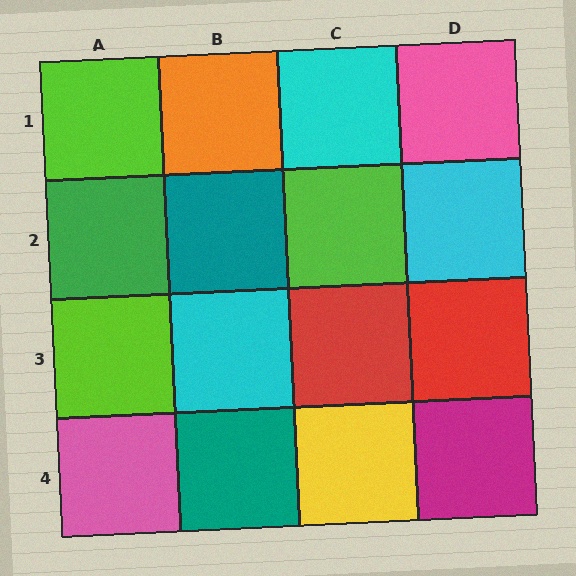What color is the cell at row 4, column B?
Teal.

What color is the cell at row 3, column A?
Lime.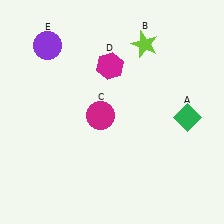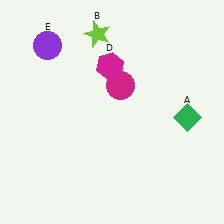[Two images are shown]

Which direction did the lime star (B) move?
The lime star (B) moved left.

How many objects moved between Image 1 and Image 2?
2 objects moved between the two images.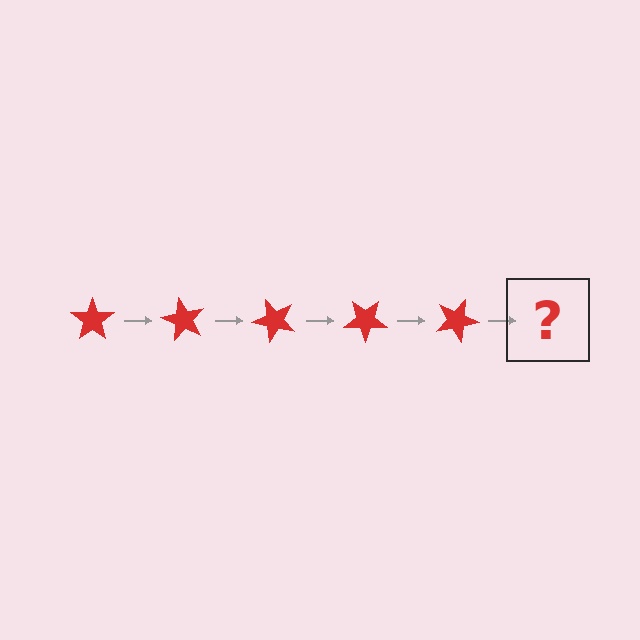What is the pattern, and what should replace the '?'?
The pattern is that the star rotates 60 degrees each step. The '?' should be a red star rotated 300 degrees.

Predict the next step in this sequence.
The next step is a red star rotated 300 degrees.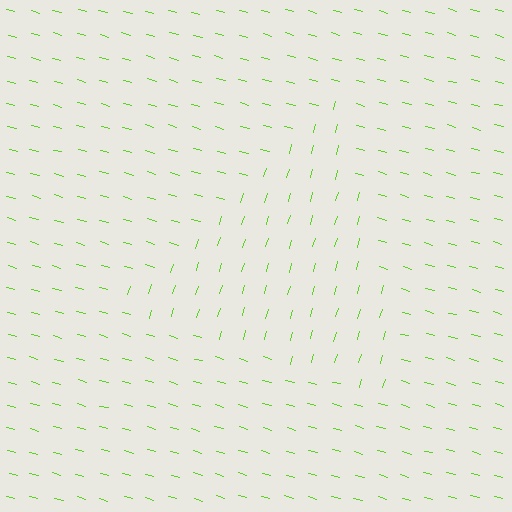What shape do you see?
I see a triangle.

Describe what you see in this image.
The image is filled with small lime line segments. A triangle region in the image has lines oriented differently from the surrounding lines, creating a visible texture boundary.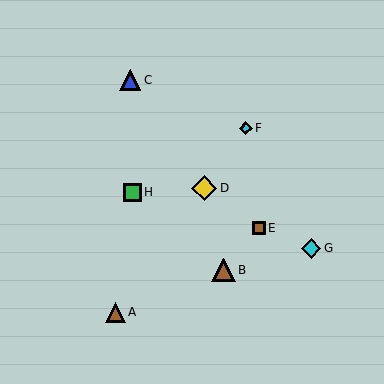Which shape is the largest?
The yellow diamond (labeled D) is the largest.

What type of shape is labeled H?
Shape H is a green square.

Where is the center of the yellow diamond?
The center of the yellow diamond is at (204, 188).